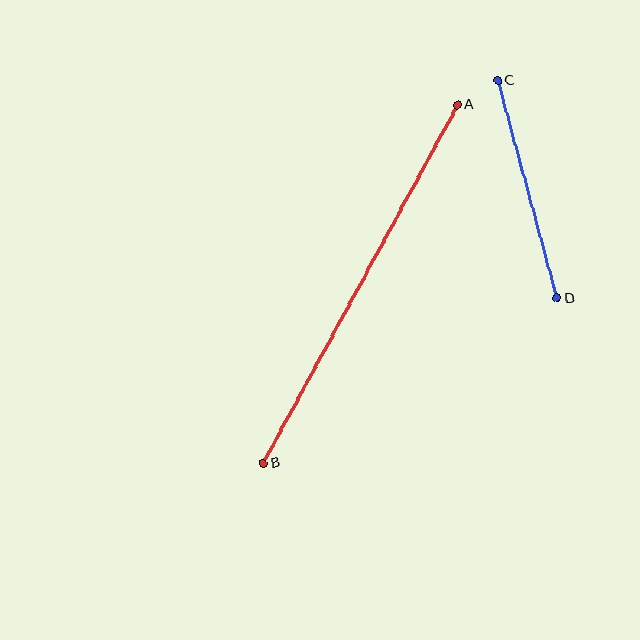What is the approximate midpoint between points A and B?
The midpoint is at approximately (361, 284) pixels.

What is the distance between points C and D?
The distance is approximately 226 pixels.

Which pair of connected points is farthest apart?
Points A and B are farthest apart.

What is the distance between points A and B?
The distance is approximately 408 pixels.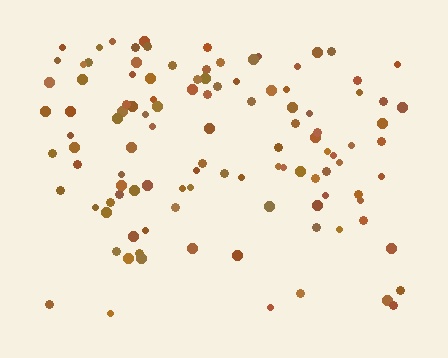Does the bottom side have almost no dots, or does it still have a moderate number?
Still a moderate number, just noticeably fewer than the top.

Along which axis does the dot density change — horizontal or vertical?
Vertical.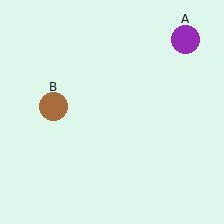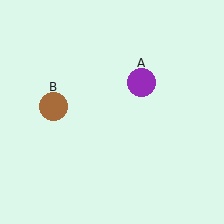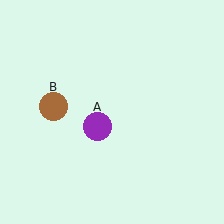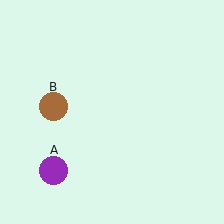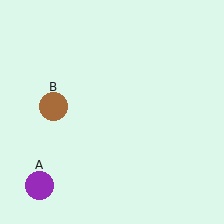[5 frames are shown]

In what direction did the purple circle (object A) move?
The purple circle (object A) moved down and to the left.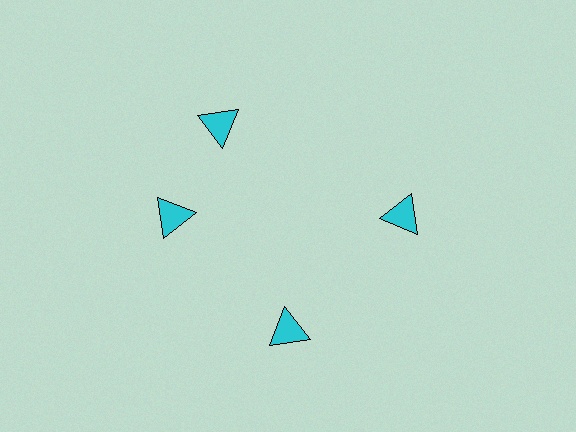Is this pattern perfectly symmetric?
No. The 4 cyan triangles are arranged in a ring, but one element near the 12 o'clock position is rotated out of alignment along the ring, breaking the 4-fold rotational symmetry.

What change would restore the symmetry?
The symmetry would be restored by rotating it back into even spacing with its neighbors so that all 4 triangles sit at equal angles and equal distance from the center.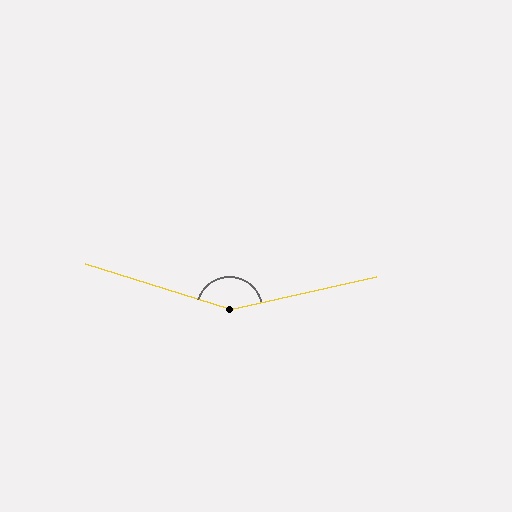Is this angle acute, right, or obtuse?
It is obtuse.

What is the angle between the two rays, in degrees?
Approximately 150 degrees.